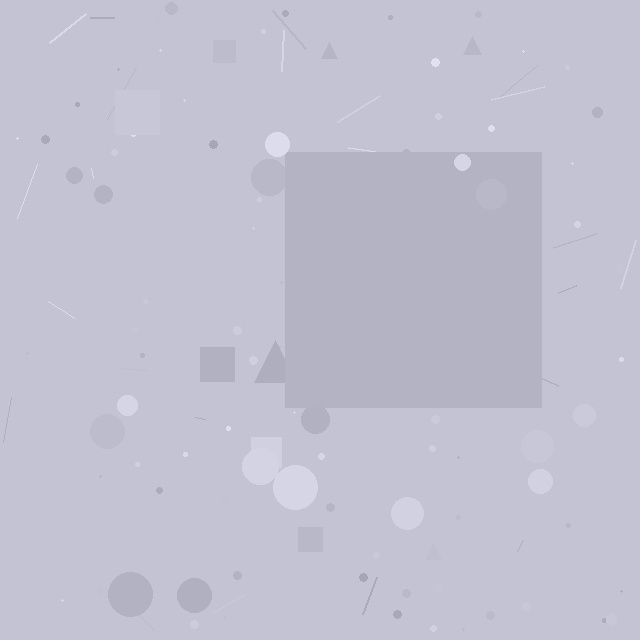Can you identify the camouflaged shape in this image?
The camouflaged shape is a square.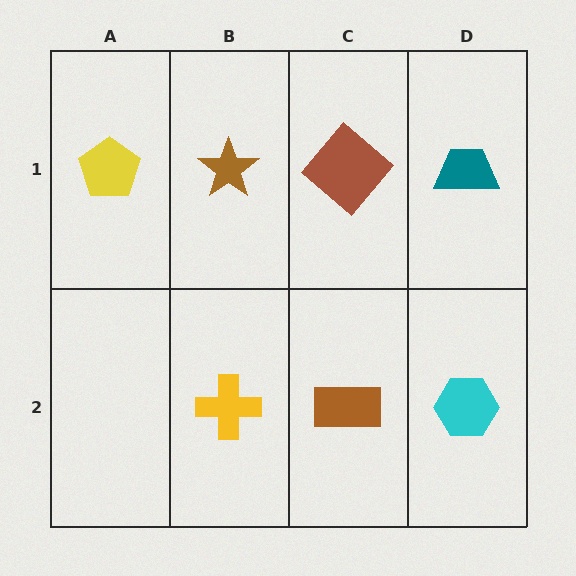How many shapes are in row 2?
3 shapes.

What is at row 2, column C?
A brown rectangle.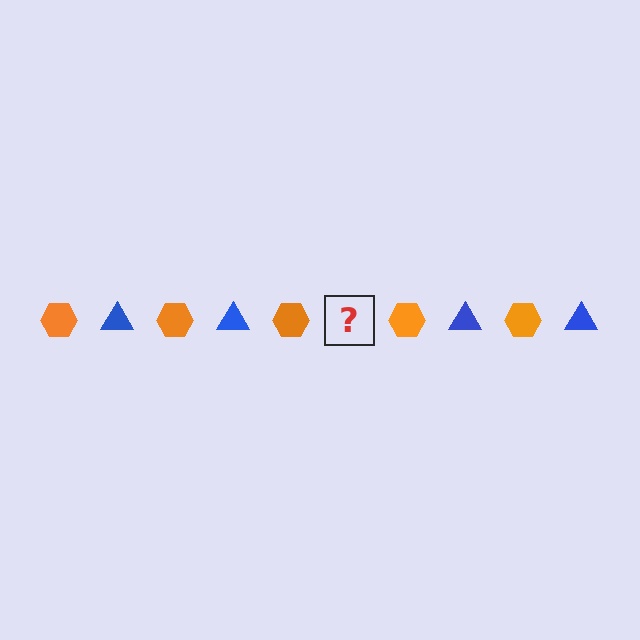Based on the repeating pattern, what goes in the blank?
The blank should be a blue triangle.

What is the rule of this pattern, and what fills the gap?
The rule is that the pattern alternates between orange hexagon and blue triangle. The gap should be filled with a blue triangle.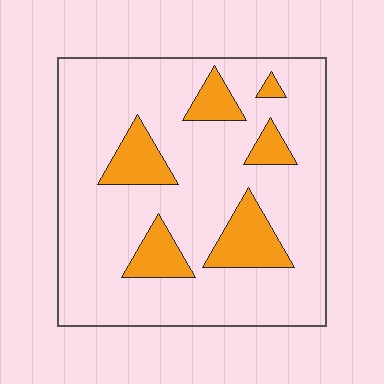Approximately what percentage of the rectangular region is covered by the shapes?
Approximately 20%.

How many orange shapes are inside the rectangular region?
6.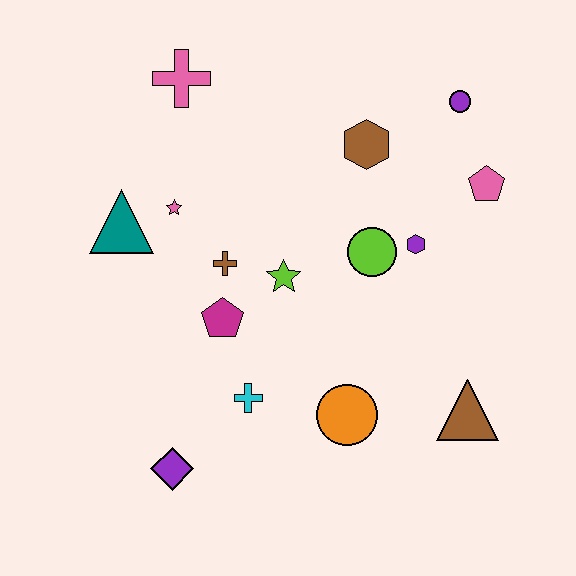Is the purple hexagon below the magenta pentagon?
No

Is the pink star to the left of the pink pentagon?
Yes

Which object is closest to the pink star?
The teal triangle is closest to the pink star.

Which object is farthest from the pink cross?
The brown triangle is farthest from the pink cross.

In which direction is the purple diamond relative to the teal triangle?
The purple diamond is below the teal triangle.